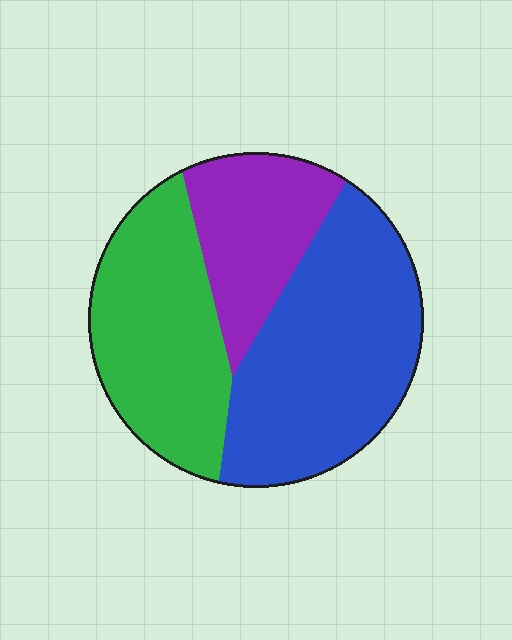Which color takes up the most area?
Blue, at roughly 45%.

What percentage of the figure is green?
Green takes up about one third (1/3) of the figure.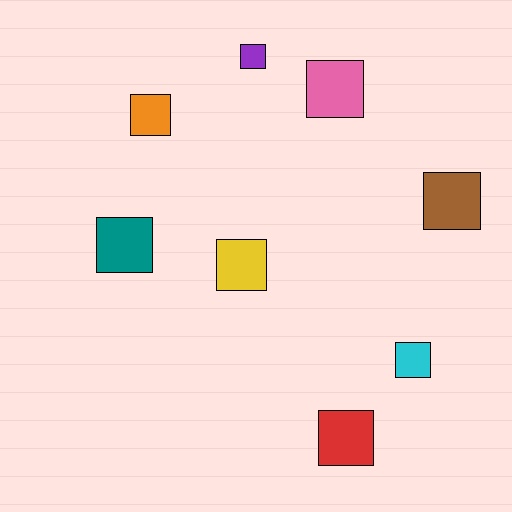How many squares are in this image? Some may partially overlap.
There are 8 squares.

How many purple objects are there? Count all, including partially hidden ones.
There is 1 purple object.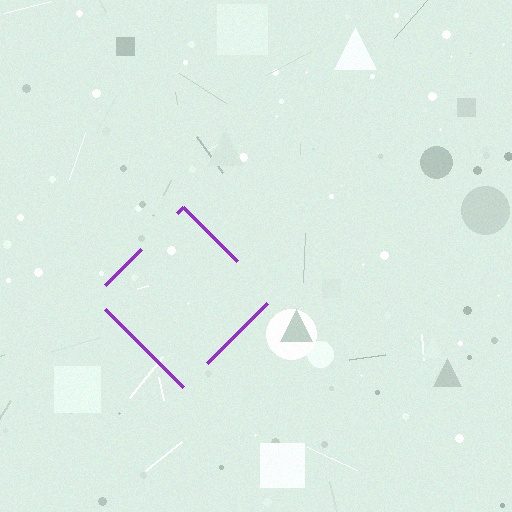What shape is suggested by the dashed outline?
The dashed outline suggests a diamond.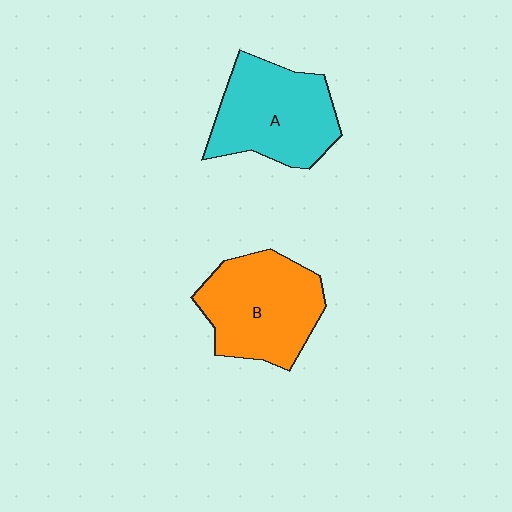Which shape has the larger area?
Shape B (orange).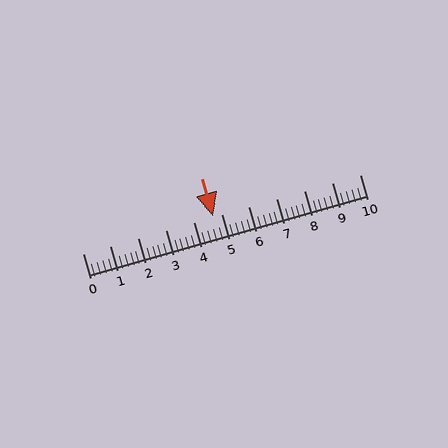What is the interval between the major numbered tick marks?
The major tick marks are spaced 1 units apart.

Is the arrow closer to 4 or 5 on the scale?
The arrow is closer to 5.